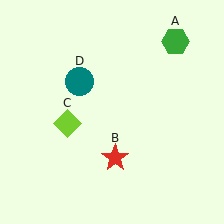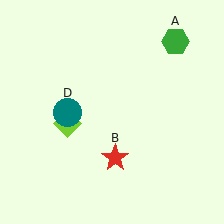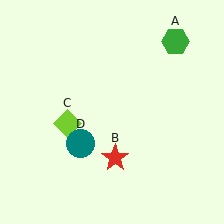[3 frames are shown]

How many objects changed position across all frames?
1 object changed position: teal circle (object D).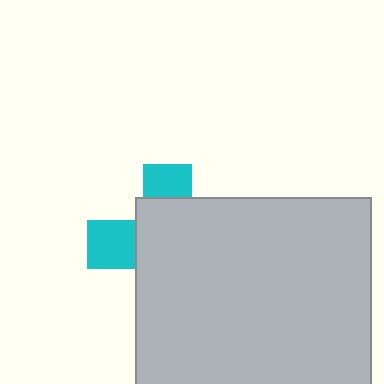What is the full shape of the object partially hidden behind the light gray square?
The partially hidden object is a cyan cross.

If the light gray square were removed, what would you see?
You would see the complete cyan cross.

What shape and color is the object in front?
The object in front is a light gray square.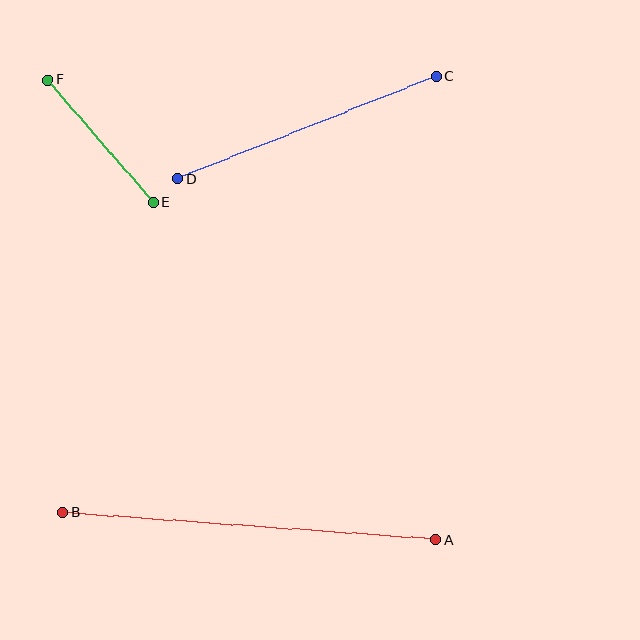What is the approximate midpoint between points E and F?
The midpoint is at approximately (101, 141) pixels.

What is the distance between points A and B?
The distance is approximately 373 pixels.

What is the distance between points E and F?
The distance is approximately 161 pixels.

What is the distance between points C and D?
The distance is approximately 278 pixels.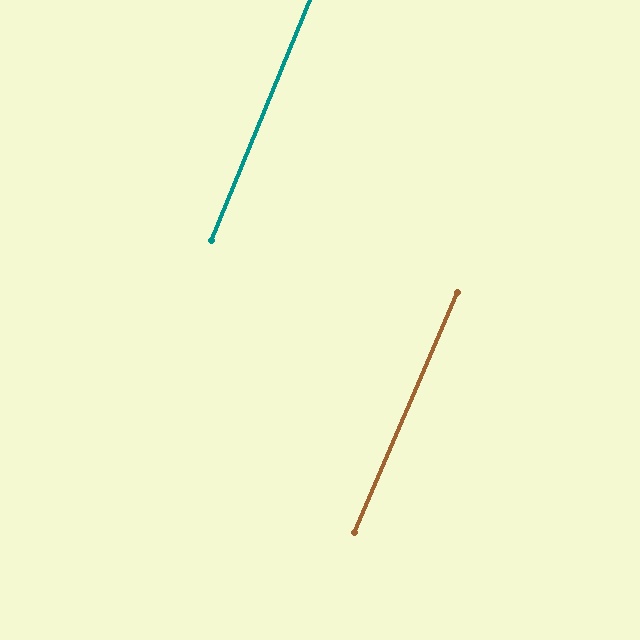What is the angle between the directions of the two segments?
Approximately 1 degree.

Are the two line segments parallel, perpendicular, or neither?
Parallel — their directions differ by only 0.9°.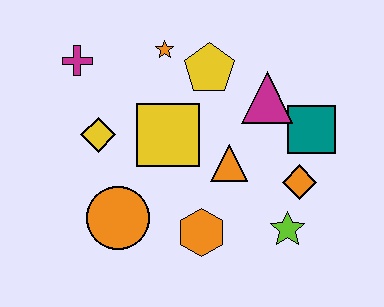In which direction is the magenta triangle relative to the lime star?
The magenta triangle is above the lime star.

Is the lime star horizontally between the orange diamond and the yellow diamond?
Yes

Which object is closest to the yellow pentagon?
The orange star is closest to the yellow pentagon.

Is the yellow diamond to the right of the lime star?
No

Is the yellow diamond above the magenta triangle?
No